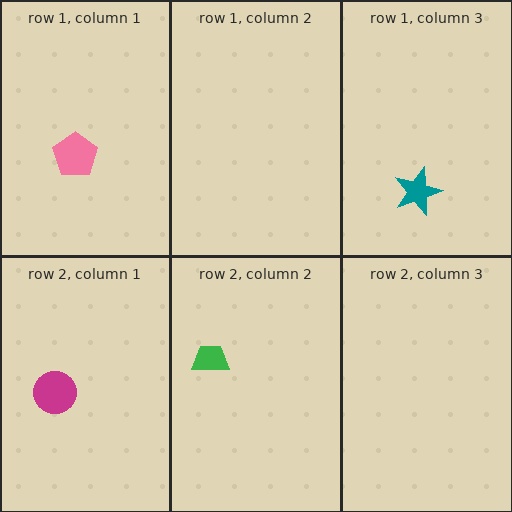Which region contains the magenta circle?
The row 2, column 1 region.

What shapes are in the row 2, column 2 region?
The green trapezoid.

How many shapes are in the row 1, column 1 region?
1.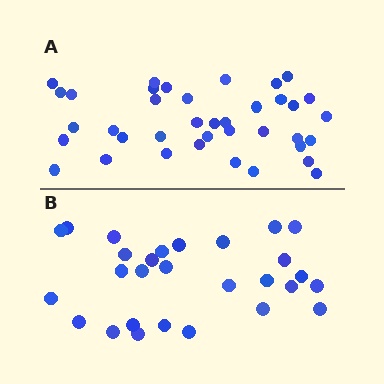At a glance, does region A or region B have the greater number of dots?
Region A (the top region) has more dots.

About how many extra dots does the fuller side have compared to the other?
Region A has roughly 10 or so more dots than region B.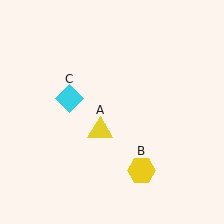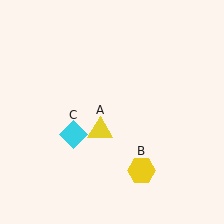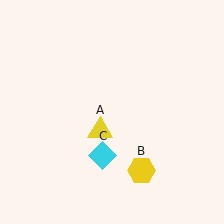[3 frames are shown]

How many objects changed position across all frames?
1 object changed position: cyan diamond (object C).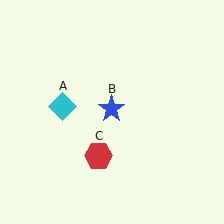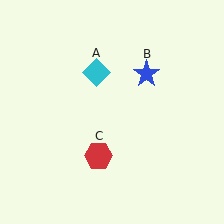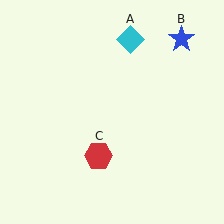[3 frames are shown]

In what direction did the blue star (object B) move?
The blue star (object B) moved up and to the right.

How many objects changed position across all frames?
2 objects changed position: cyan diamond (object A), blue star (object B).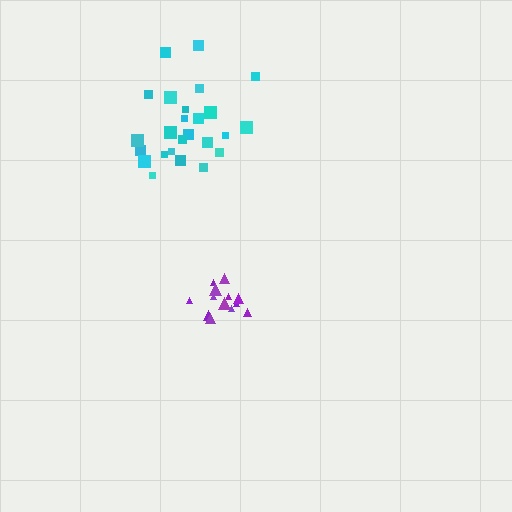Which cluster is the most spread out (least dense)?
Cyan.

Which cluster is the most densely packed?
Purple.